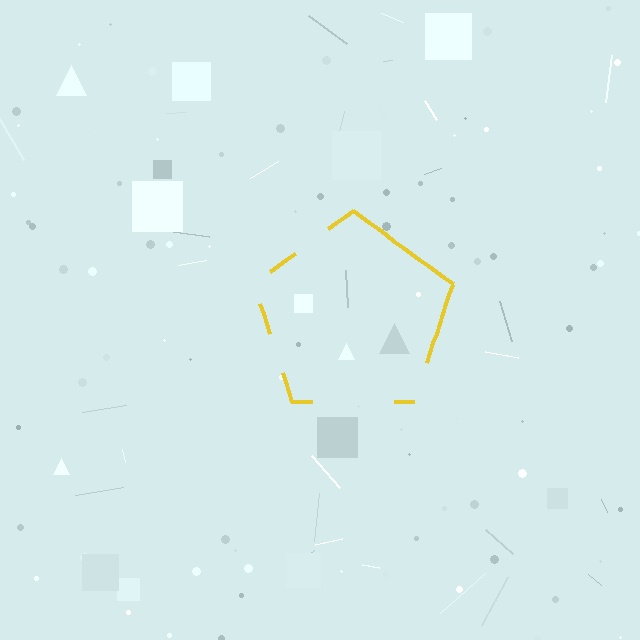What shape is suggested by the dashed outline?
The dashed outline suggests a pentagon.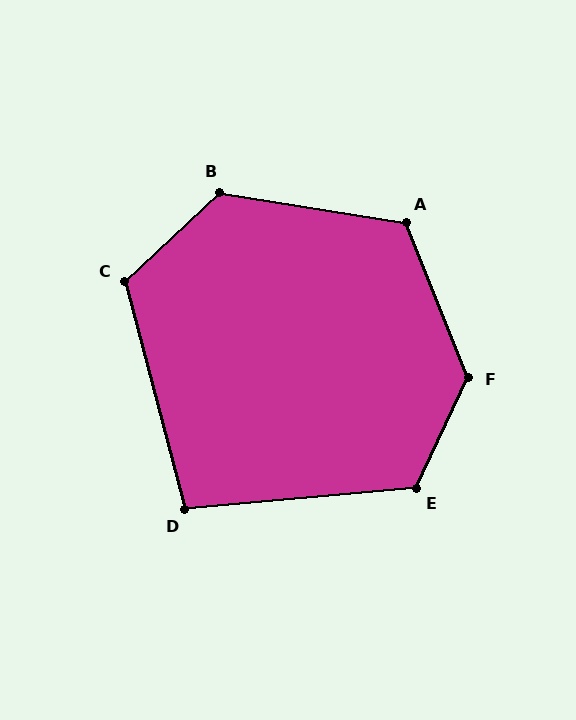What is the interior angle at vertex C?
Approximately 119 degrees (obtuse).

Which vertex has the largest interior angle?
F, at approximately 133 degrees.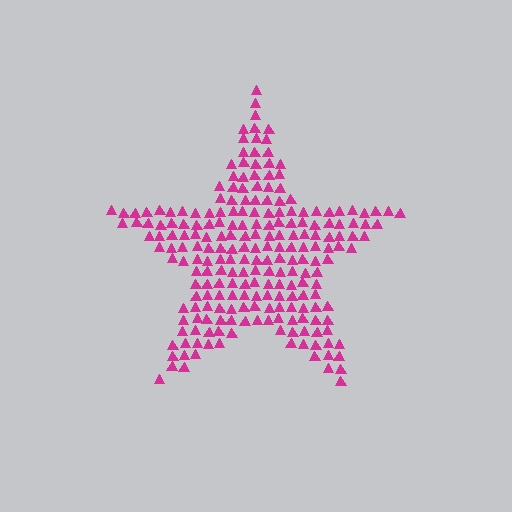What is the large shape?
The large shape is a star.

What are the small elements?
The small elements are triangles.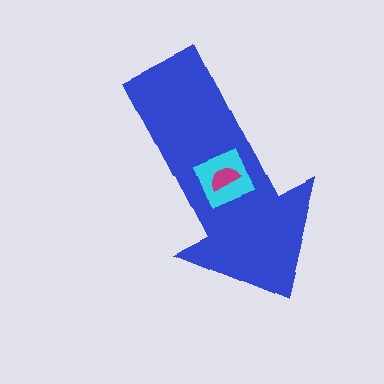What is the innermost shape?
The magenta semicircle.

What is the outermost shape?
The blue arrow.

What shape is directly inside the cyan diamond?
The magenta semicircle.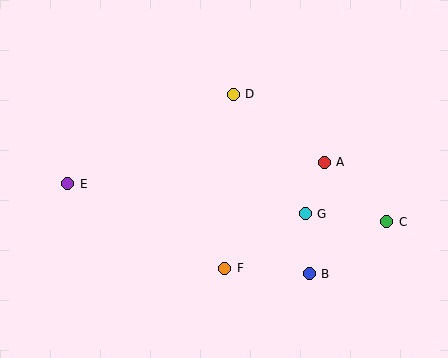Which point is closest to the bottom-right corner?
Point C is closest to the bottom-right corner.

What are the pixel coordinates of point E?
Point E is at (68, 184).